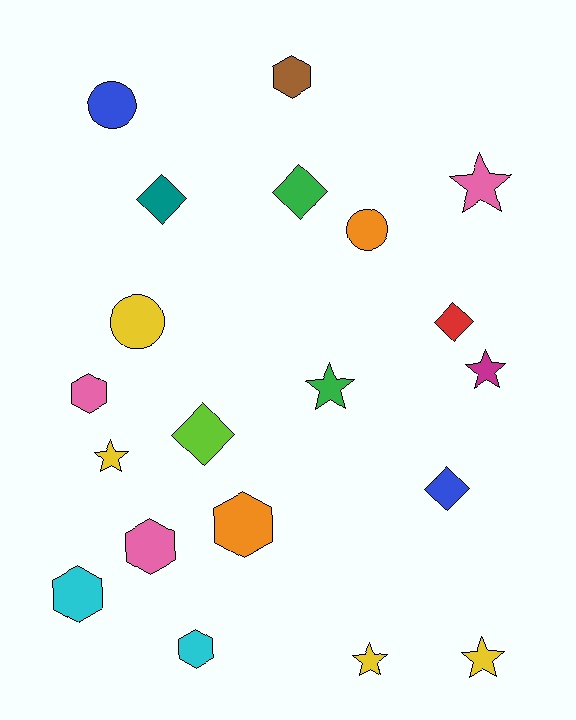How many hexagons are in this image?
There are 6 hexagons.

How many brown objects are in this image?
There is 1 brown object.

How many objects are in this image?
There are 20 objects.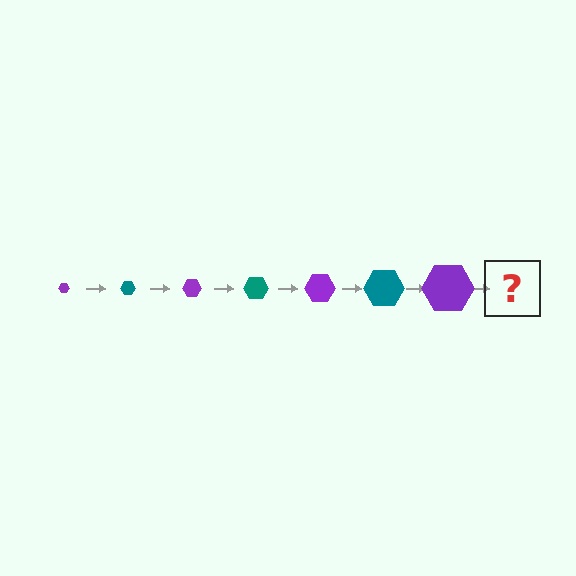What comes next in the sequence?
The next element should be a teal hexagon, larger than the previous one.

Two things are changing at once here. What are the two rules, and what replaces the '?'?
The two rules are that the hexagon grows larger each step and the color cycles through purple and teal. The '?' should be a teal hexagon, larger than the previous one.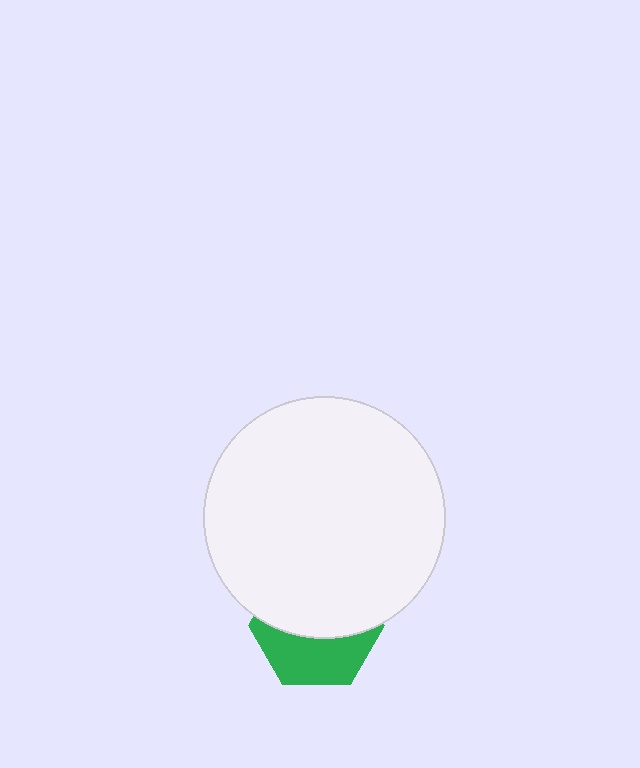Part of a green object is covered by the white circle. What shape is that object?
It is a hexagon.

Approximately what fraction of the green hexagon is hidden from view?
Roughly 58% of the green hexagon is hidden behind the white circle.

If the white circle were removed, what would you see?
You would see the complete green hexagon.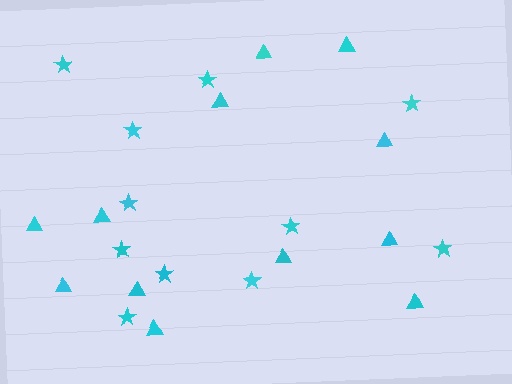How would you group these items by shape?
There are 2 groups: one group of stars (11) and one group of triangles (12).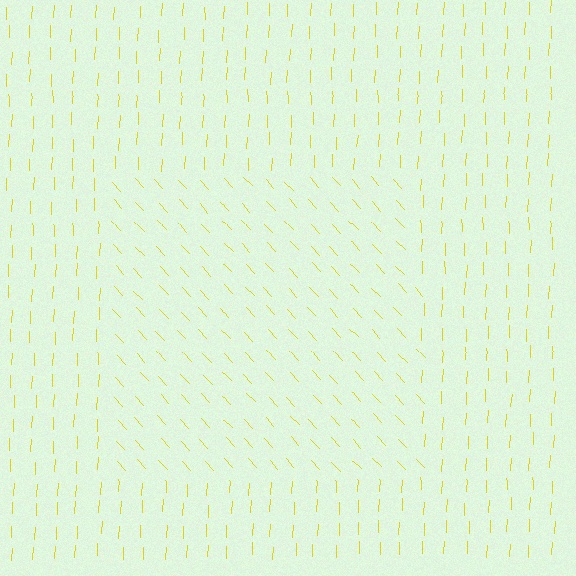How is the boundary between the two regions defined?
The boundary is defined purely by a change in line orientation (approximately 45 degrees difference). All lines are the same color and thickness.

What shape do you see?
I see a rectangle.